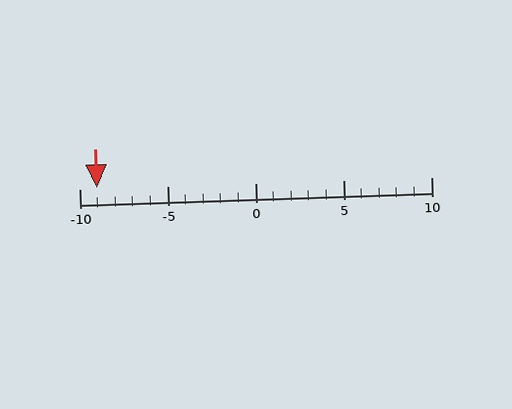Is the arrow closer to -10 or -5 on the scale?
The arrow is closer to -10.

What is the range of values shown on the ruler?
The ruler shows values from -10 to 10.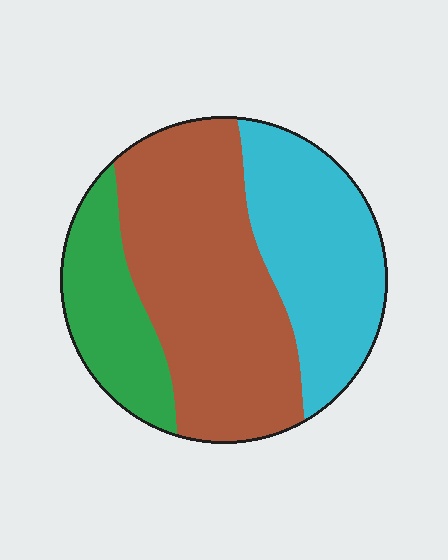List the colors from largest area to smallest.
From largest to smallest: brown, cyan, green.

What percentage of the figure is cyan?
Cyan takes up between a quarter and a half of the figure.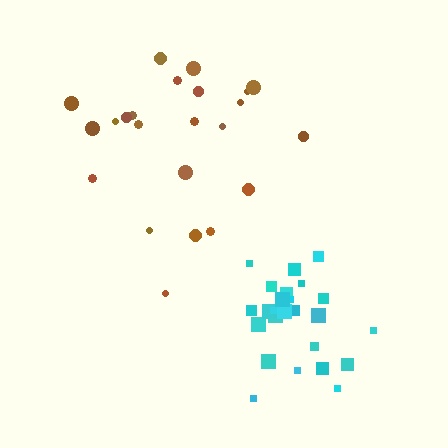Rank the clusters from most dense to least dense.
cyan, brown.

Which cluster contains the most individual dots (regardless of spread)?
Cyan (26).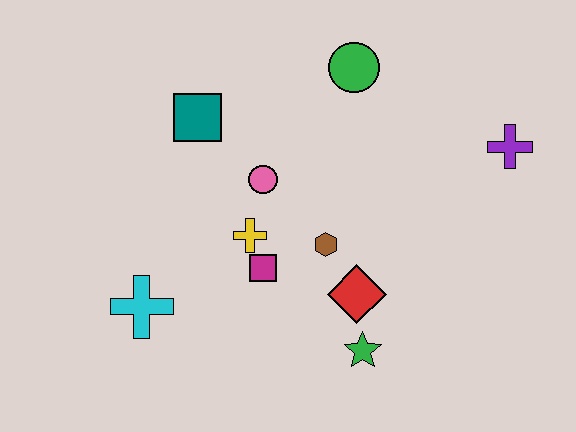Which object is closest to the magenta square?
The yellow cross is closest to the magenta square.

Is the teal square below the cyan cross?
No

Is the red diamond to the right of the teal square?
Yes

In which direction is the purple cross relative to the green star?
The purple cross is above the green star.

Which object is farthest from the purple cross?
The cyan cross is farthest from the purple cross.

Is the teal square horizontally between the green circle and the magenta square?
No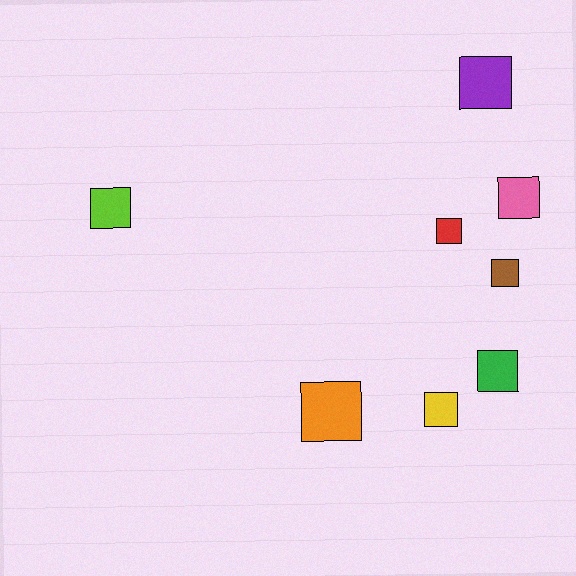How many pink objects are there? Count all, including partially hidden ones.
There is 1 pink object.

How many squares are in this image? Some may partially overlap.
There are 8 squares.